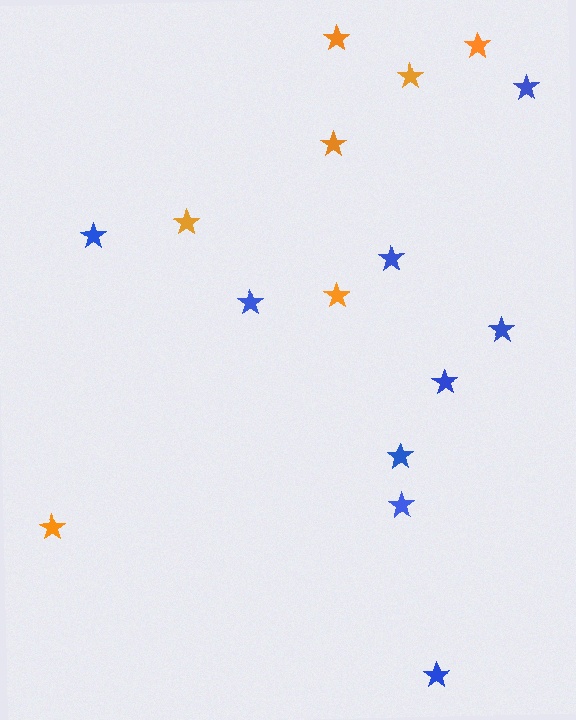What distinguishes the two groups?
There are 2 groups: one group of orange stars (7) and one group of blue stars (9).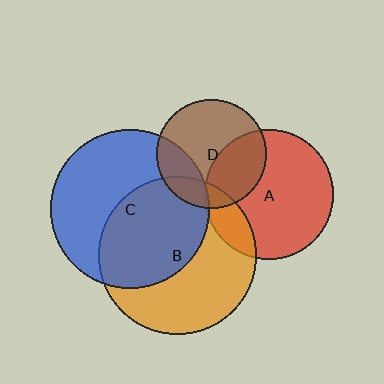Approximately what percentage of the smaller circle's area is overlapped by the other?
Approximately 35%.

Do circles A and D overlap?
Yes.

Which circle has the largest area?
Circle C (blue).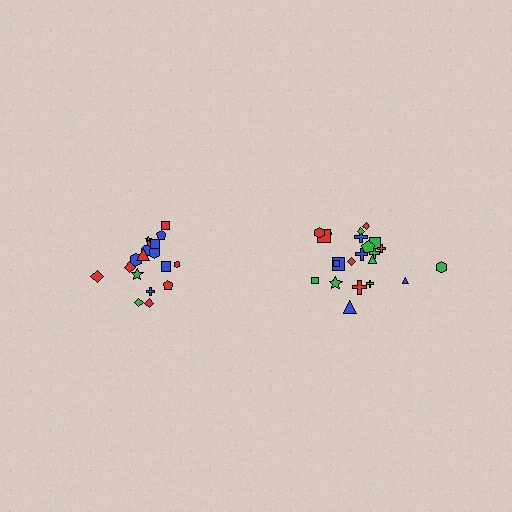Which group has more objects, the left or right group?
The right group.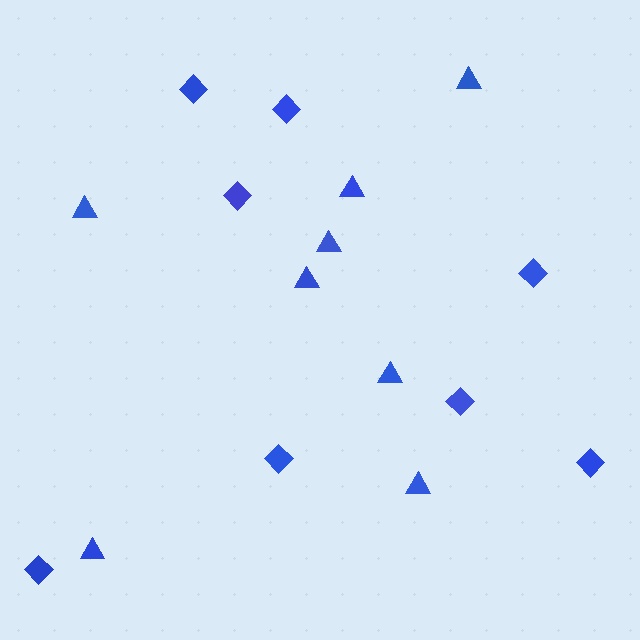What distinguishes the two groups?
There are 2 groups: one group of triangles (8) and one group of diamonds (8).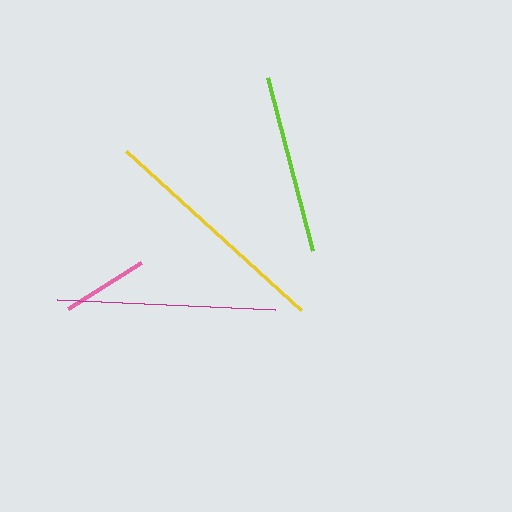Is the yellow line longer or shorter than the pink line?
The yellow line is longer than the pink line.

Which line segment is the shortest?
The pink line is the shortest at approximately 85 pixels.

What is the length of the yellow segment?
The yellow segment is approximately 236 pixels long.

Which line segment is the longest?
The yellow line is the longest at approximately 236 pixels.